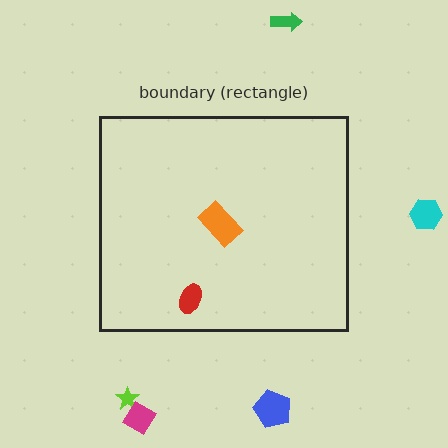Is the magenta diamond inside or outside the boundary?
Outside.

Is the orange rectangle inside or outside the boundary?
Inside.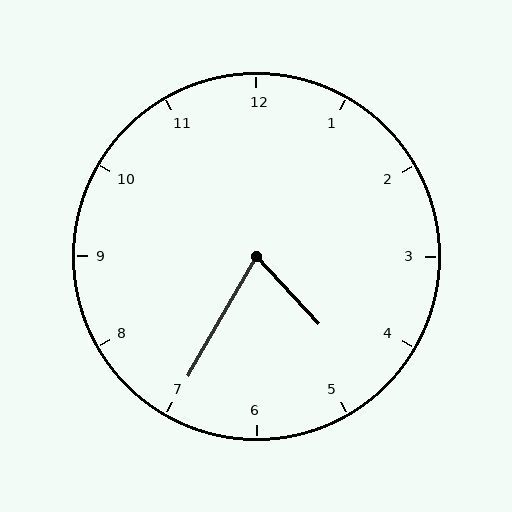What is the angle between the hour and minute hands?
Approximately 72 degrees.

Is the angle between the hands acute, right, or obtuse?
It is acute.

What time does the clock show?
4:35.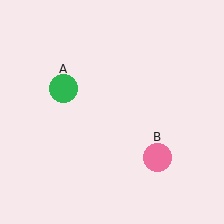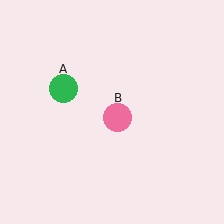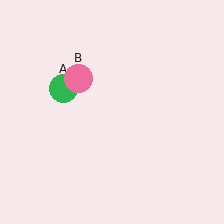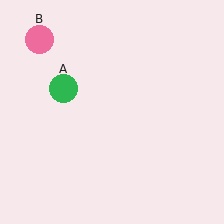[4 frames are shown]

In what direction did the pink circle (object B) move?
The pink circle (object B) moved up and to the left.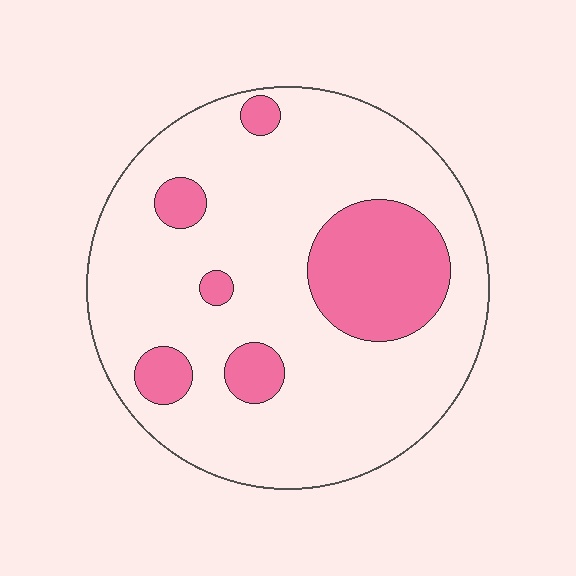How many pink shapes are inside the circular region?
6.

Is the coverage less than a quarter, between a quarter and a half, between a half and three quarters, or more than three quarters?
Less than a quarter.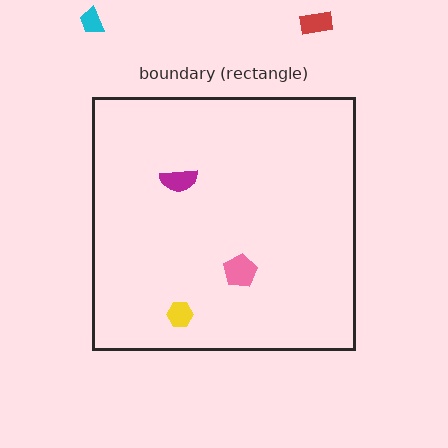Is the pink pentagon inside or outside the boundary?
Inside.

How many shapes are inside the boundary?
3 inside, 2 outside.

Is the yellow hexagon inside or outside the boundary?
Inside.